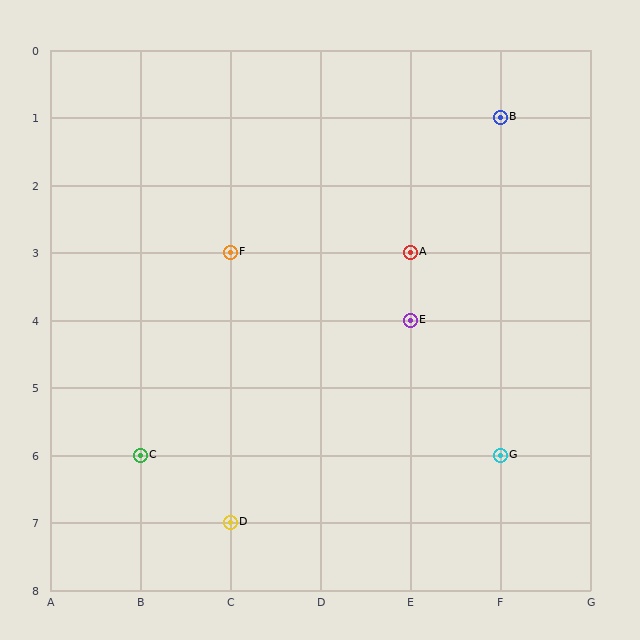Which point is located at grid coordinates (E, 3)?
Point A is at (E, 3).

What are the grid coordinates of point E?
Point E is at grid coordinates (E, 4).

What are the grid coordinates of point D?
Point D is at grid coordinates (C, 7).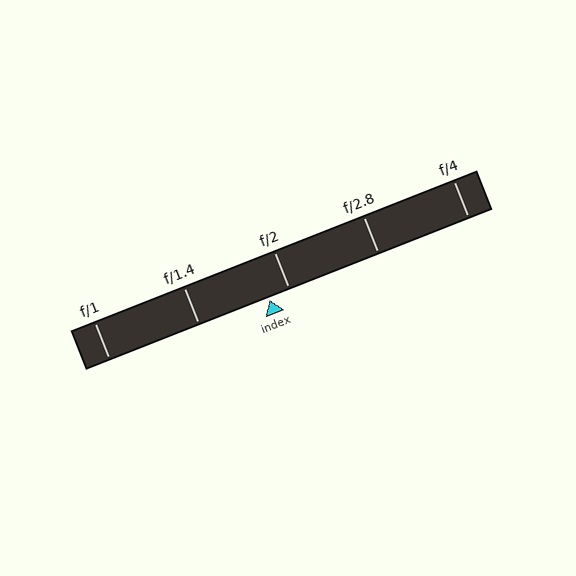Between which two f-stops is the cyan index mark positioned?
The index mark is between f/1.4 and f/2.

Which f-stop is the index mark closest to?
The index mark is closest to f/2.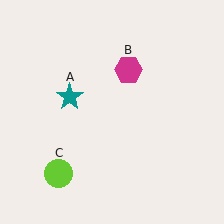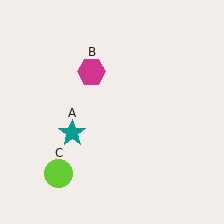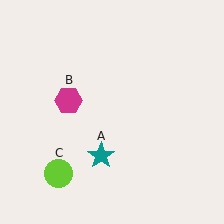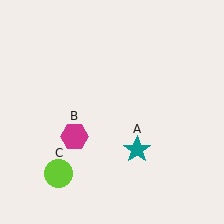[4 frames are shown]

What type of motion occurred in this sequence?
The teal star (object A), magenta hexagon (object B) rotated counterclockwise around the center of the scene.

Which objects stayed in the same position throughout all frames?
Lime circle (object C) remained stationary.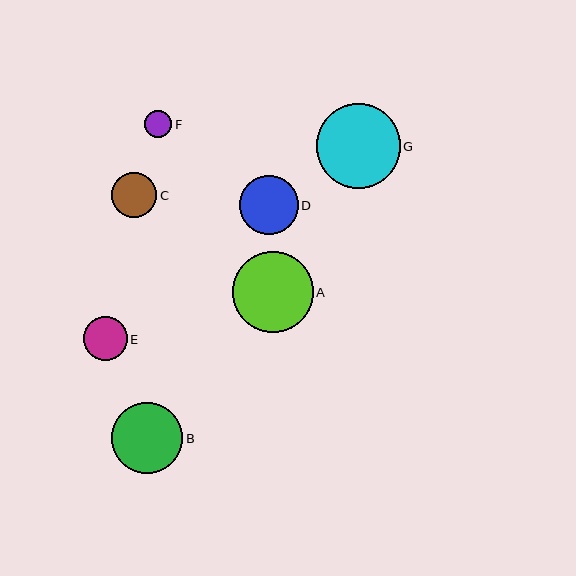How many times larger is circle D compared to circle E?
Circle D is approximately 1.3 times the size of circle E.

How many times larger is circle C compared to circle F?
Circle C is approximately 1.7 times the size of circle F.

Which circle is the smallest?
Circle F is the smallest with a size of approximately 27 pixels.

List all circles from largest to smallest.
From largest to smallest: G, A, B, D, C, E, F.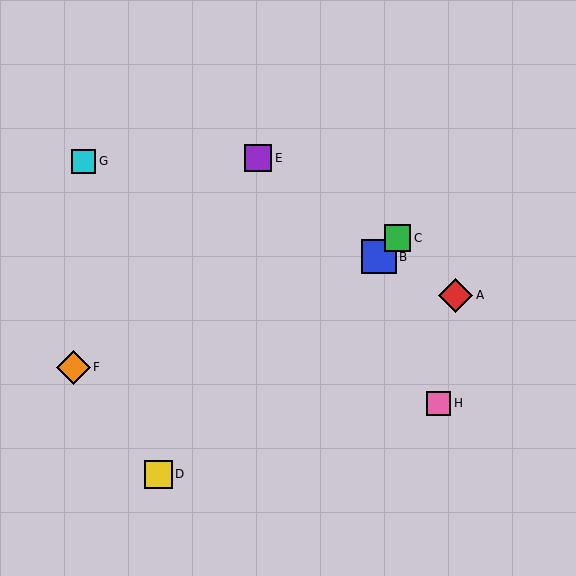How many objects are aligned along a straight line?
3 objects (B, C, D) are aligned along a straight line.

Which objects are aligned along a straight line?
Objects B, C, D are aligned along a straight line.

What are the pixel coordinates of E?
Object E is at (258, 158).